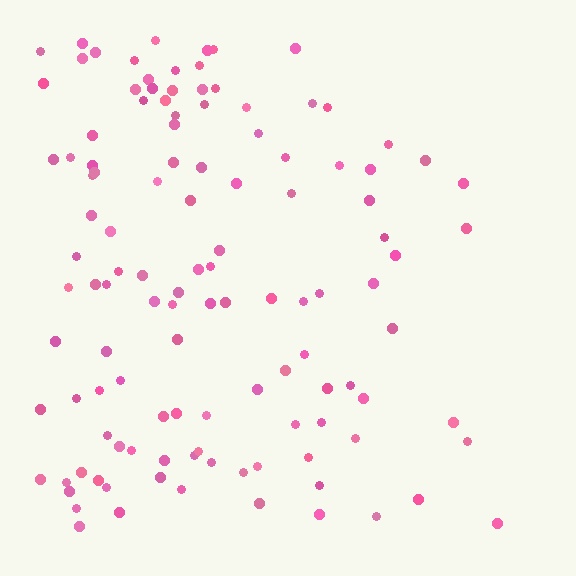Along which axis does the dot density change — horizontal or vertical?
Horizontal.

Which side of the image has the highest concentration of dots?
The left.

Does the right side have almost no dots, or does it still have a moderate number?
Still a moderate number, just noticeably fewer than the left.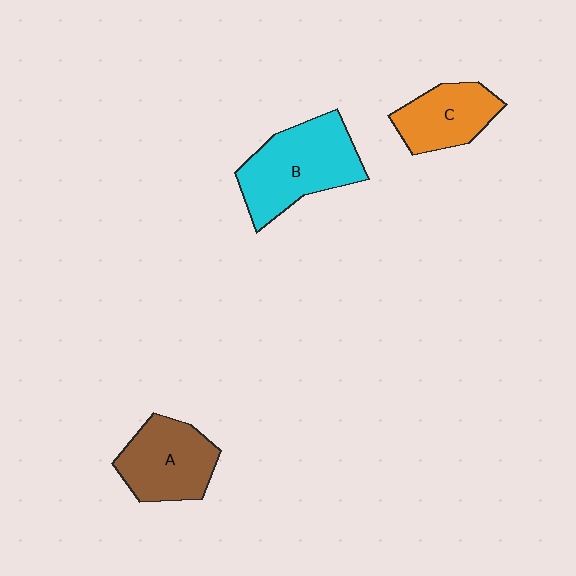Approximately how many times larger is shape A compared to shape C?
Approximately 1.2 times.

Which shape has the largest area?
Shape B (cyan).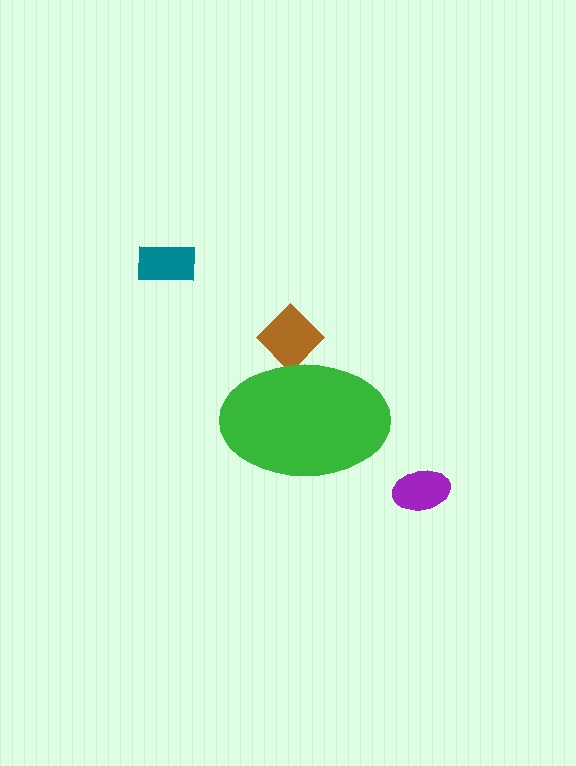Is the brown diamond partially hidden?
Yes, the brown diamond is partially hidden behind the green ellipse.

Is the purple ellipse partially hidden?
No, the purple ellipse is fully visible.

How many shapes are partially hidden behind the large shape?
1 shape is partially hidden.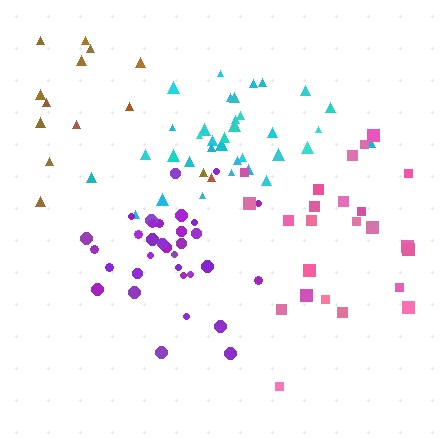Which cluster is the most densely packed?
Purple.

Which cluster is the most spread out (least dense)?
Brown.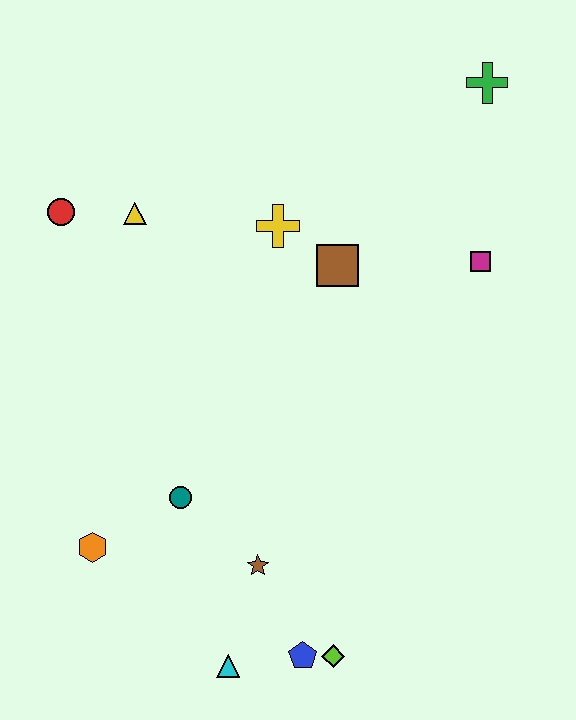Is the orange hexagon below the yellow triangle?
Yes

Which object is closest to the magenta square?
The brown square is closest to the magenta square.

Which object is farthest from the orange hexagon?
The green cross is farthest from the orange hexagon.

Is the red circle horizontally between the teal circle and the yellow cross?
No